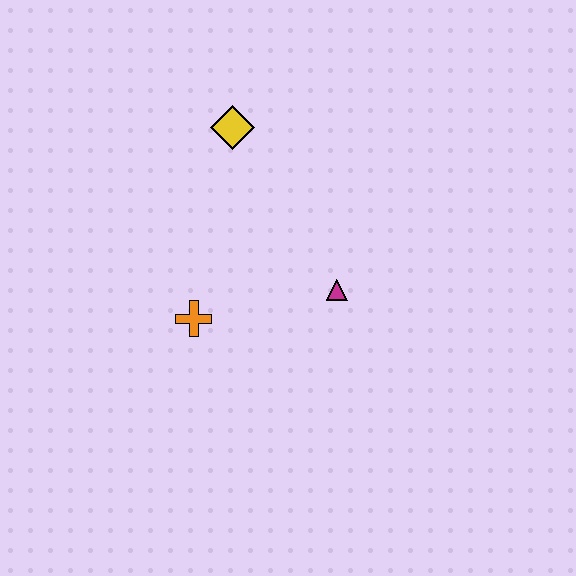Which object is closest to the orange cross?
The magenta triangle is closest to the orange cross.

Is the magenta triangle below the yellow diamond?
Yes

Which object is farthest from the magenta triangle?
The yellow diamond is farthest from the magenta triangle.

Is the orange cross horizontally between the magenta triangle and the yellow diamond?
No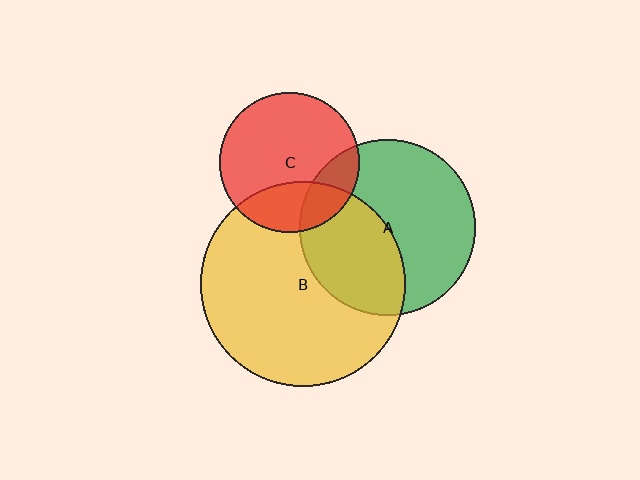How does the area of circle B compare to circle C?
Approximately 2.1 times.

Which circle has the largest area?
Circle B (yellow).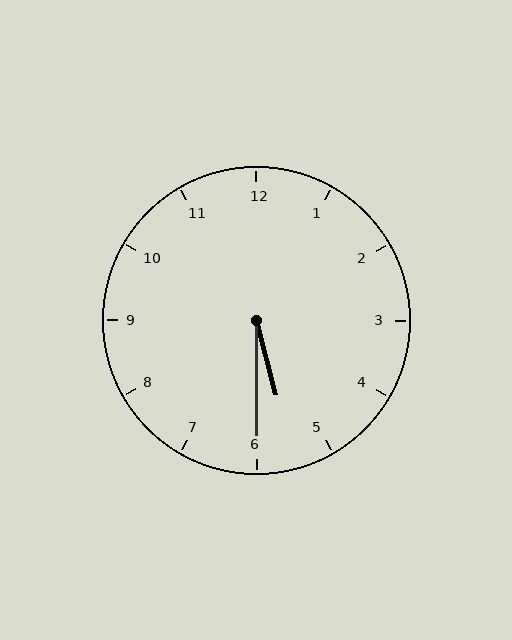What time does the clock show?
5:30.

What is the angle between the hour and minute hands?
Approximately 15 degrees.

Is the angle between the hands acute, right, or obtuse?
It is acute.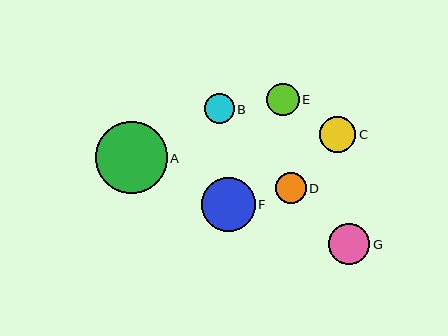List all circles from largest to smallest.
From largest to smallest: A, F, G, C, E, D, B.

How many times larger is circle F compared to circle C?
Circle F is approximately 1.5 times the size of circle C.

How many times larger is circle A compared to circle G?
Circle A is approximately 1.8 times the size of circle G.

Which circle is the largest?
Circle A is the largest with a size of approximately 72 pixels.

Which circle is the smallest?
Circle B is the smallest with a size of approximately 30 pixels.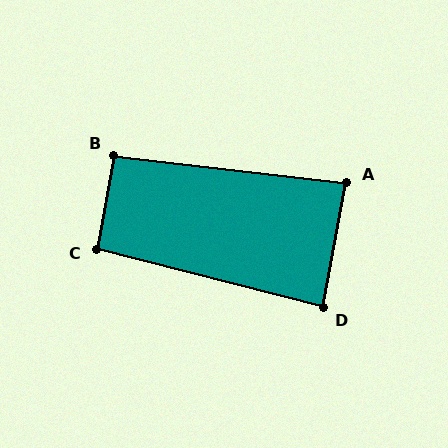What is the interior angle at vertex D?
Approximately 86 degrees (approximately right).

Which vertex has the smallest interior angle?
A, at approximately 86 degrees.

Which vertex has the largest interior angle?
C, at approximately 94 degrees.